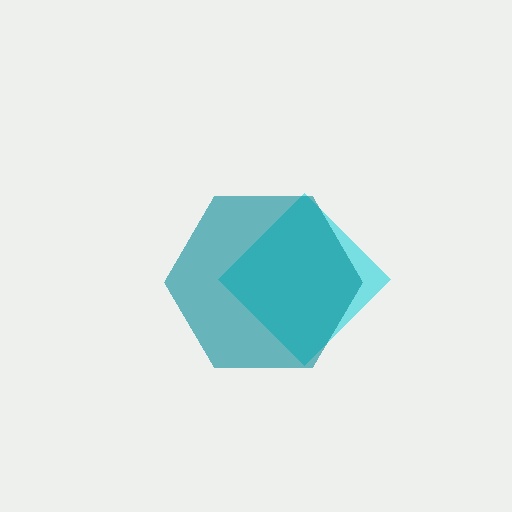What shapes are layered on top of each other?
The layered shapes are: a cyan diamond, a teal hexagon.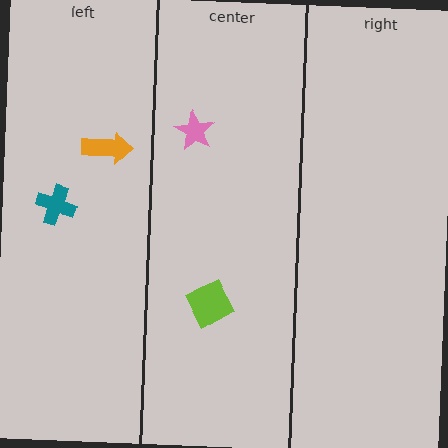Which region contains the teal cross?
The left region.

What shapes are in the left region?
The orange arrow, the teal cross.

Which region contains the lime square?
The center region.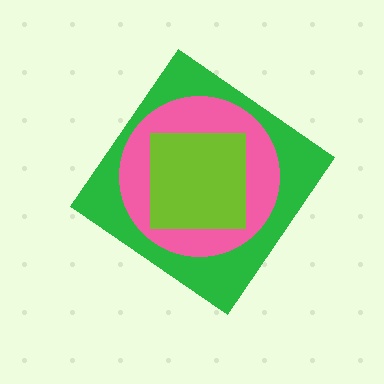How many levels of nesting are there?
3.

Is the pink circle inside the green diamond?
Yes.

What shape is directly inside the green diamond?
The pink circle.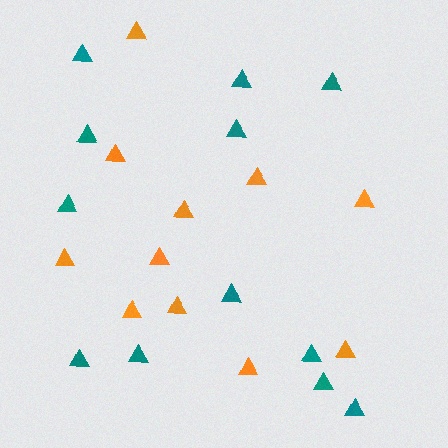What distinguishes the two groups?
There are 2 groups: one group of teal triangles (12) and one group of orange triangles (11).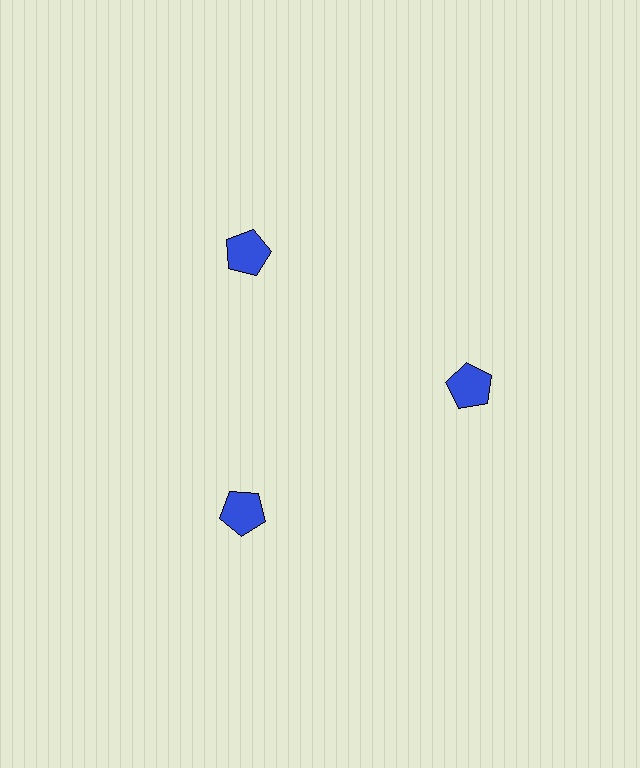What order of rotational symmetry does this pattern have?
This pattern has 3-fold rotational symmetry.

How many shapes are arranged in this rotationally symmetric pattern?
There are 3 shapes, arranged in 3 groups of 1.